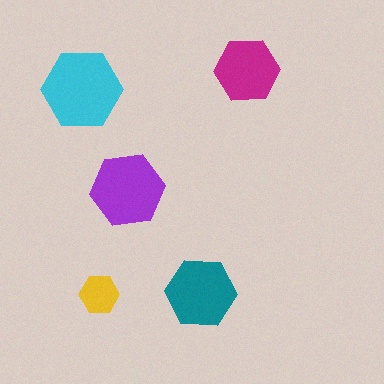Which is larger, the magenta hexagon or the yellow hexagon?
The magenta one.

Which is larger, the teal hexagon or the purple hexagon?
The purple one.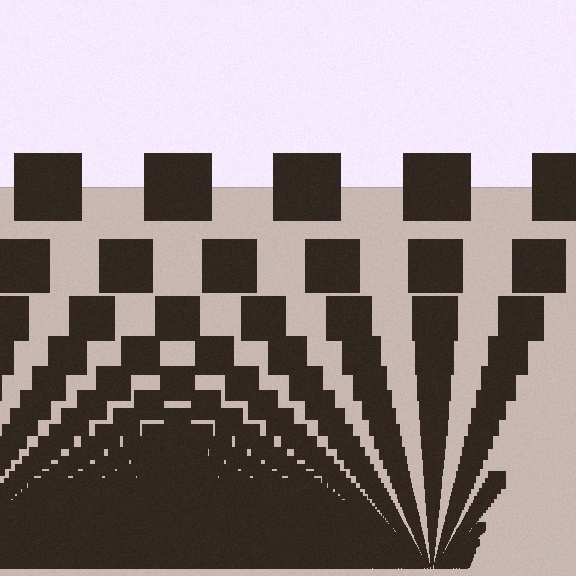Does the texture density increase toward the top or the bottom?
Density increases toward the bottom.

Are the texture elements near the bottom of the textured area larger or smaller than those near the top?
Smaller. The gradient is inverted — elements near the bottom are smaller and denser.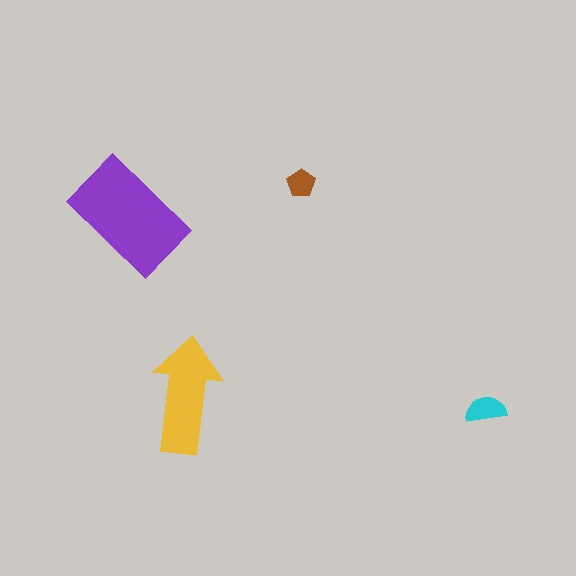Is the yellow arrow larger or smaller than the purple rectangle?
Smaller.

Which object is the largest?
The purple rectangle.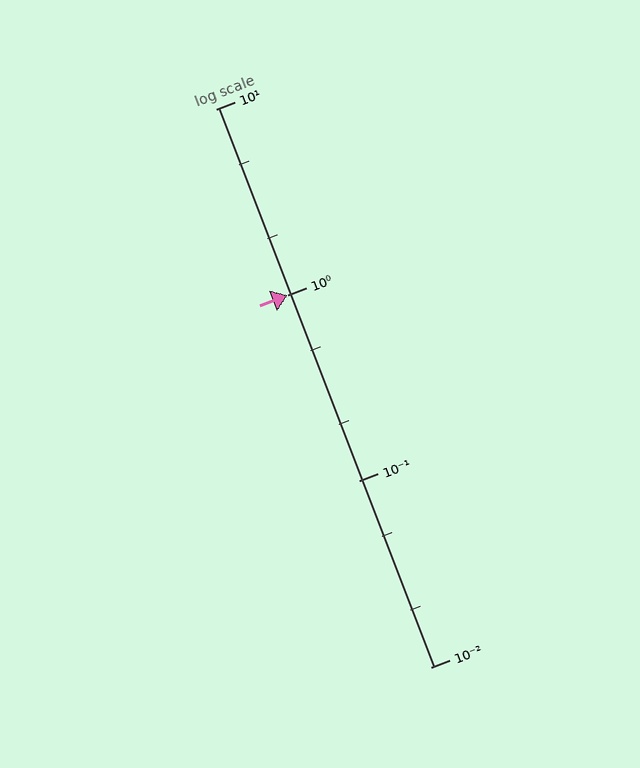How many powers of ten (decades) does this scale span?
The scale spans 3 decades, from 0.01 to 10.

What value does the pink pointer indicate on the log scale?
The pointer indicates approximately 1.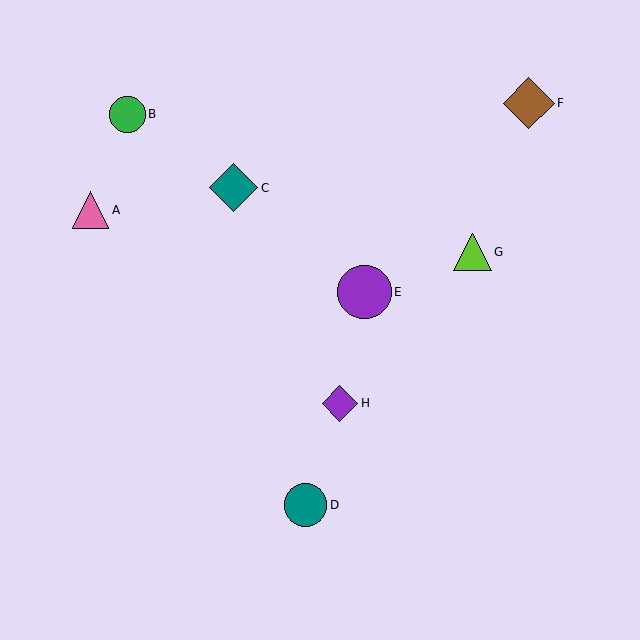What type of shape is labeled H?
Shape H is a purple diamond.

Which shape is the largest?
The purple circle (labeled E) is the largest.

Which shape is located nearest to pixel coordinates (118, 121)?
The green circle (labeled B) at (127, 114) is nearest to that location.